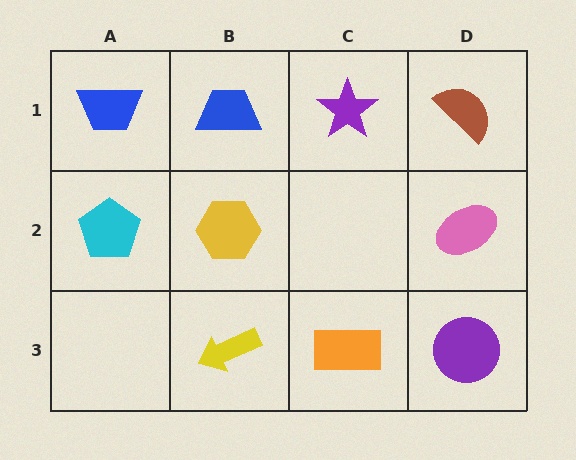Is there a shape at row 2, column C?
No, that cell is empty.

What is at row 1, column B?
A blue trapezoid.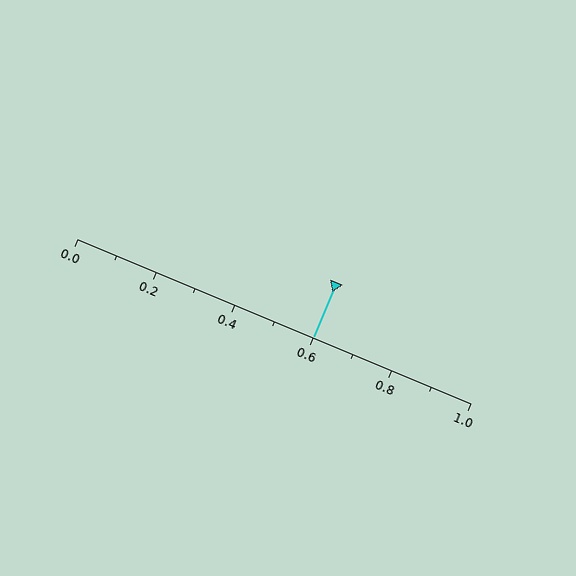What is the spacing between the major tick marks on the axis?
The major ticks are spaced 0.2 apart.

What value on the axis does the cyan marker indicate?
The marker indicates approximately 0.6.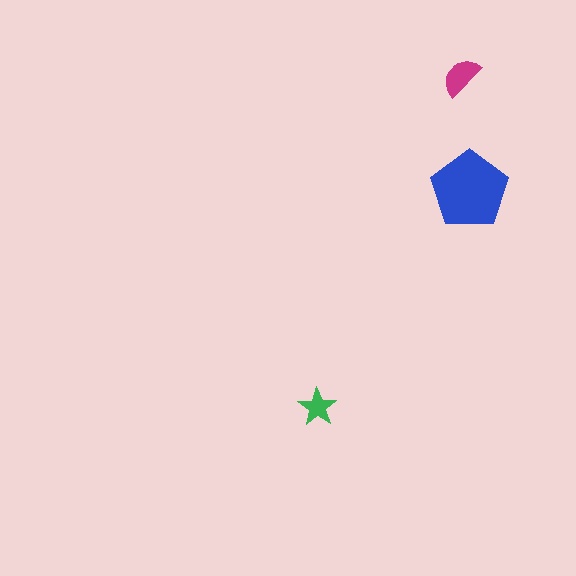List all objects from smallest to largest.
The green star, the magenta semicircle, the blue pentagon.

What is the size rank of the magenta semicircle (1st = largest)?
2nd.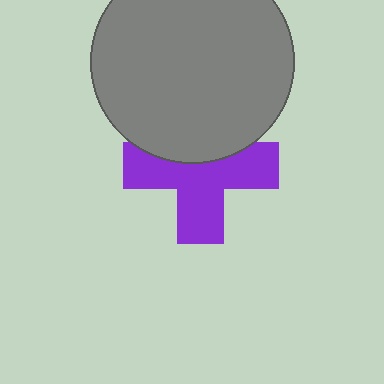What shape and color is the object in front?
The object in front is a gray circle.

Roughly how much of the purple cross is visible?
About half of it is visible (roughly 64%).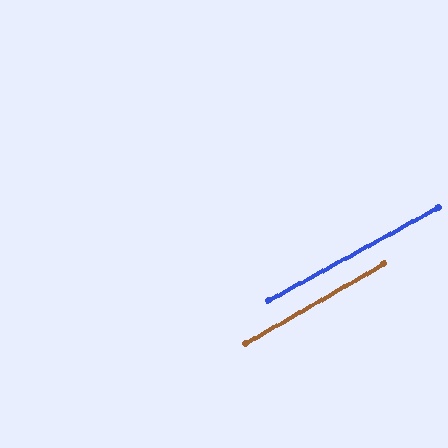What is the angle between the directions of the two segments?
Approximately 1 degree.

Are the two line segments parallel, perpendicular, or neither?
Parallel — their directions differ by only 1.0°.